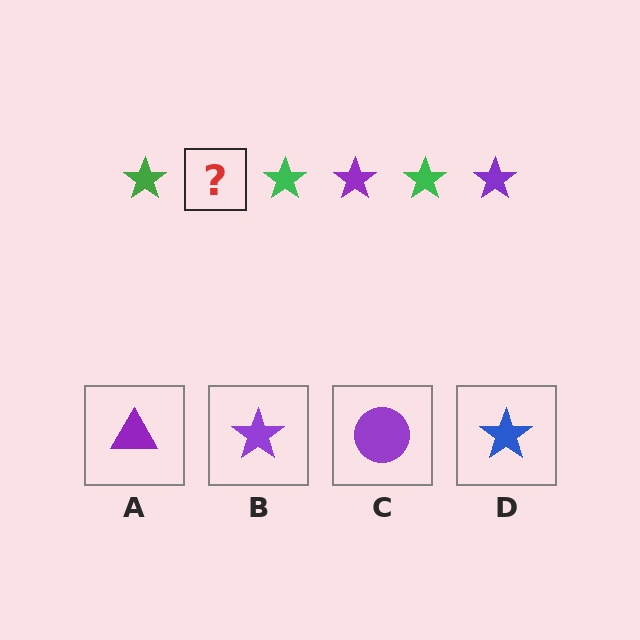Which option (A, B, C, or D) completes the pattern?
B.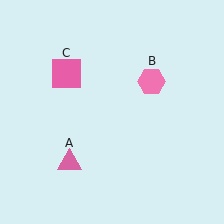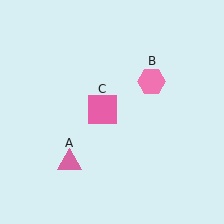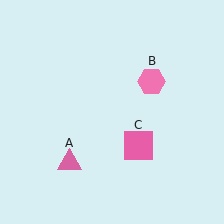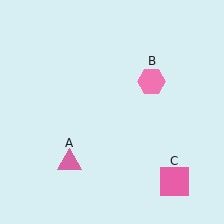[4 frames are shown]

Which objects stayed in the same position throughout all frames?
Pink triangle (object A) and pink hexagon (object B) remained stationary.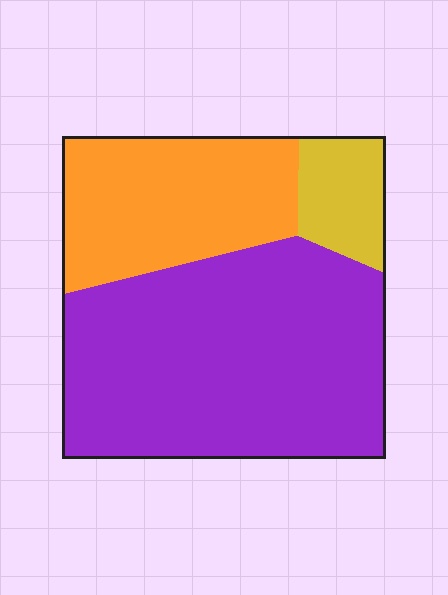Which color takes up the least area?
Yellow, at roughly 10%.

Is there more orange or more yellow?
Orange.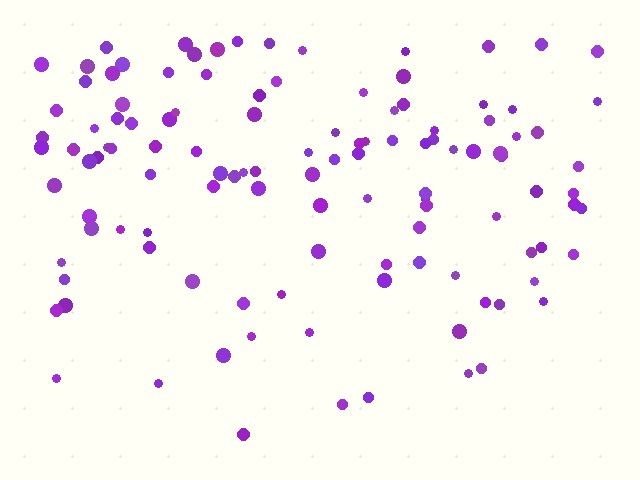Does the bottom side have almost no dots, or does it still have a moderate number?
Still a moderate number, just noticeably fewer than the top.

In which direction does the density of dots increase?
From bottom to top, with the top side densest.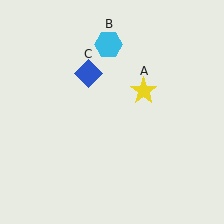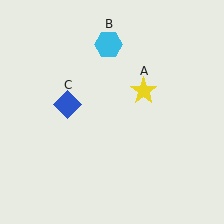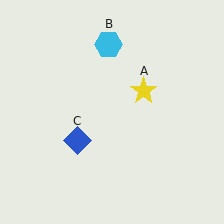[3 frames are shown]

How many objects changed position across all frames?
1 object changed position: blue diamond (object C).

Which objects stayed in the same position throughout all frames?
Yellow star (object A) and cyan hexagon (object B) remained stationary.